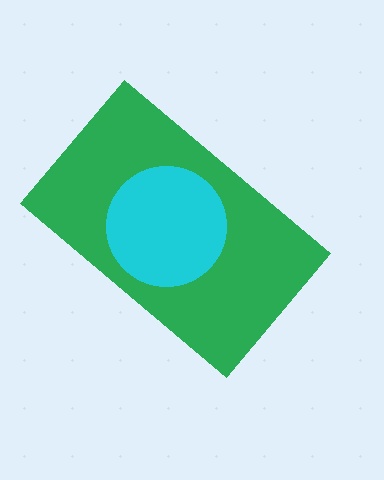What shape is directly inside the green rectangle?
The cyan circle.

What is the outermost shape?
The green rectangle.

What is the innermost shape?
The cyan circle.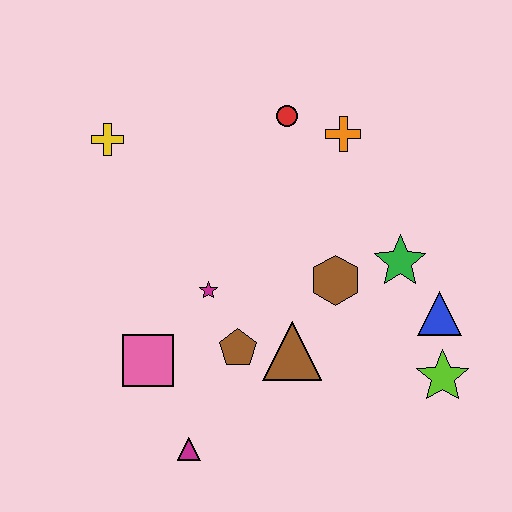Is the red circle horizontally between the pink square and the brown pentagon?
No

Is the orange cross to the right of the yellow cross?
Yes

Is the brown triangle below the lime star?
No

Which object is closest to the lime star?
The blue triangle is closest to the lime star.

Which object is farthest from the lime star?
The yellow cross is farthest from the lime star.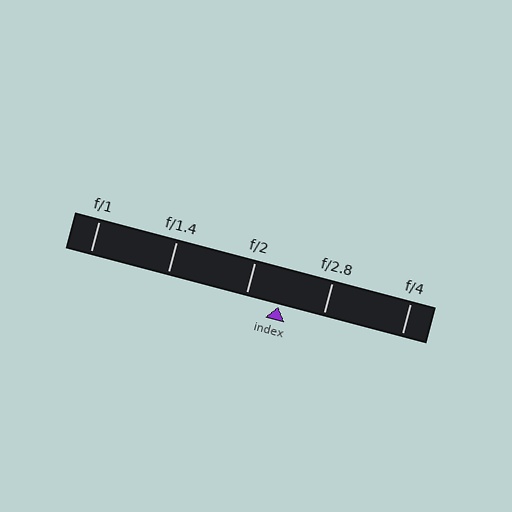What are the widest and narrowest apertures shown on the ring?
The widest aperture shown is f/1 and the narrowest is f/4.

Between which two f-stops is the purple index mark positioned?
The index mark is between f/2 and f/2.8.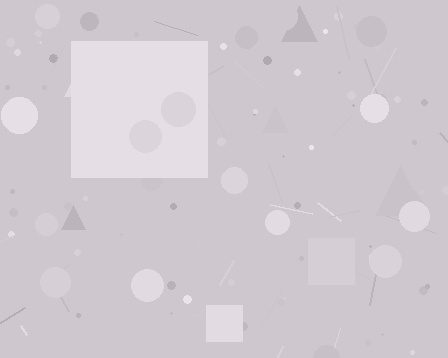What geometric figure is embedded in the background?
A square is embedded in the background.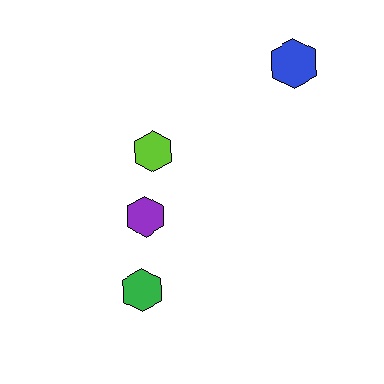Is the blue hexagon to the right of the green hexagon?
Yes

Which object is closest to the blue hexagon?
The lime hexagon is closest to the blue hexagon.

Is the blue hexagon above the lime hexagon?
Yes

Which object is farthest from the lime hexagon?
The blue hexagon is farthest from the lime hexagon.